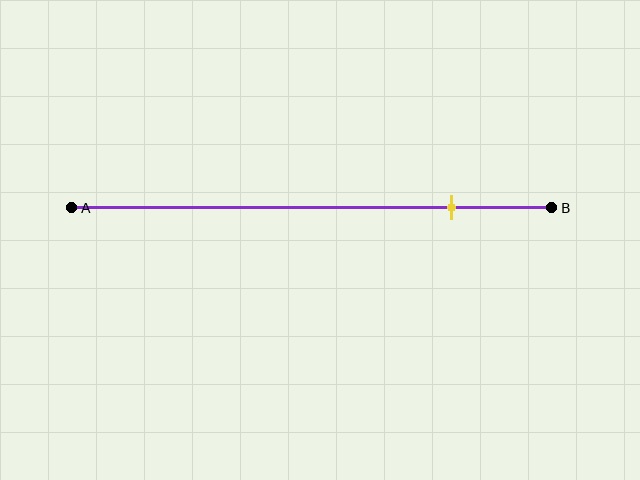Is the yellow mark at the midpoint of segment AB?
No, the mark is at about 80% from A, not at the 50% midpoint.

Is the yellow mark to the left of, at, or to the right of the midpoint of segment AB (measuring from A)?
The yellow mark is to the right of the midpoint of segment AB.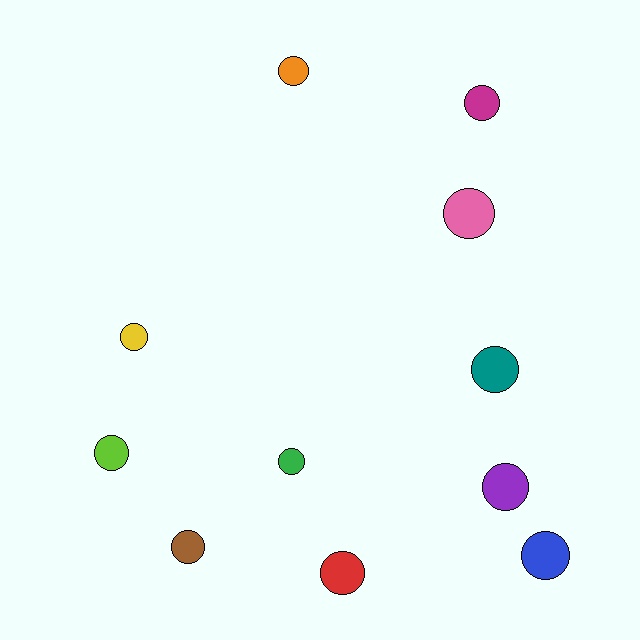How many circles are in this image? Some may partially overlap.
There are 11 circles.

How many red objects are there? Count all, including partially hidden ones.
There is 1 red object.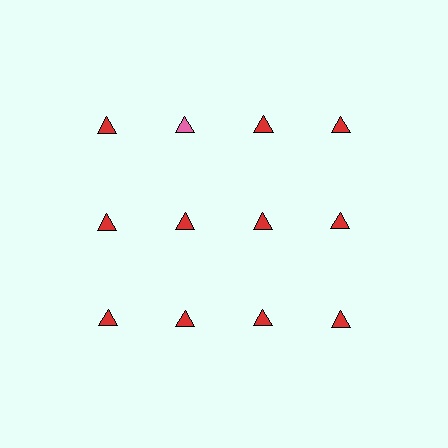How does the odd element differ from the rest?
It has a different color: pink instead of red.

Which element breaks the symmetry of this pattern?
The pink triangle in the top row, second from left column breaks the symmetry. All other shapes are red triangles.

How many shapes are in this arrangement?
There are 12 shapes arranged in a grid pattern.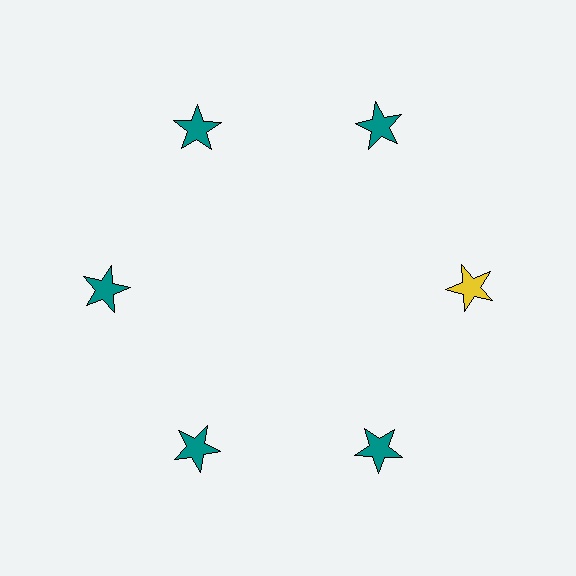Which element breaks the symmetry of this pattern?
The yellow star at roughly the 3 o'clock position breaks the symmetry. All other shapes are teal stars.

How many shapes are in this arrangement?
There are 6 shapes arranged in a ring pattern.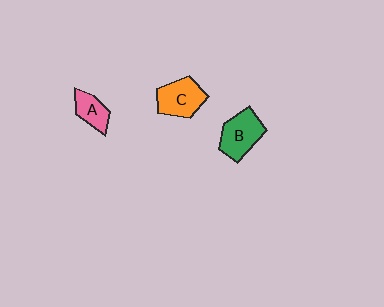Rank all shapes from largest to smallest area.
From largest to smallest: B (green), C (orange), A (pink).